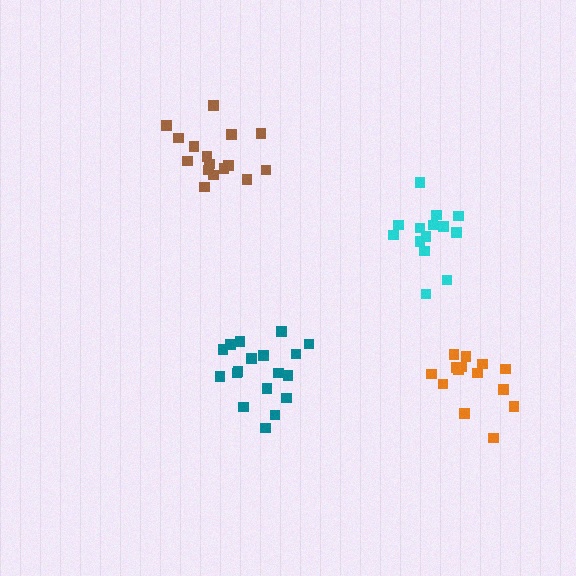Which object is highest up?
The brown cluster is topmost.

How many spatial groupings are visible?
There are 4 spatial groupings.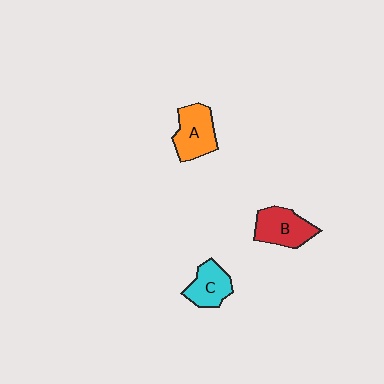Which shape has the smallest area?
Shape C (cyan).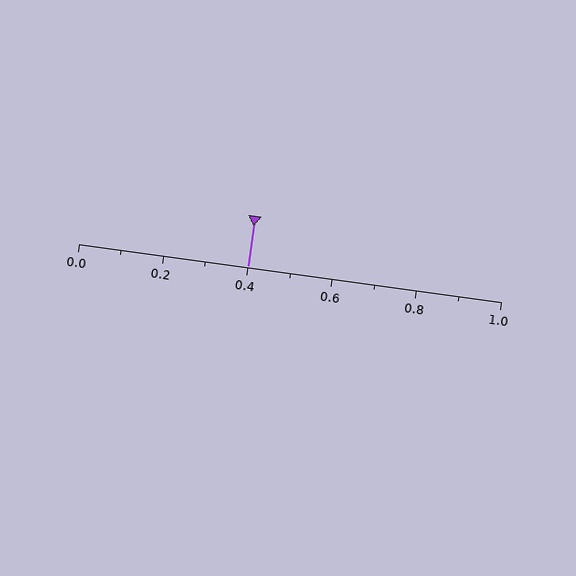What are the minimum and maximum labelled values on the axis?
The axis runs from 0.0 to 1.0.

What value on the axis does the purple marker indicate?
The marker indicates approximately 0.4.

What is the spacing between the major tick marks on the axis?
The major ticks are spaced 0.2 apart.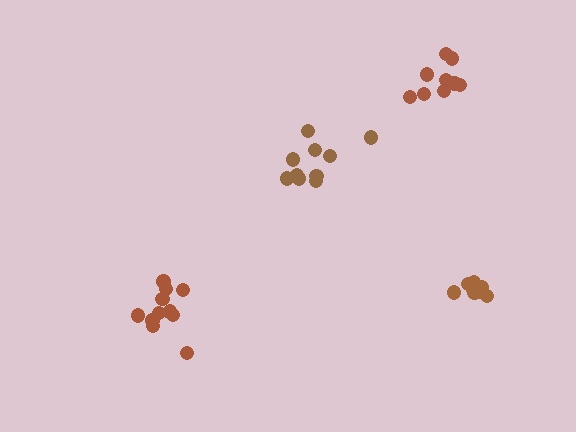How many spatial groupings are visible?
There are 4 spatial groupings.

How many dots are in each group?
Group 1: 9 dots, Group 2: 9 dots, Group 3: 10 dots, Group 4: 12 dots (40 total).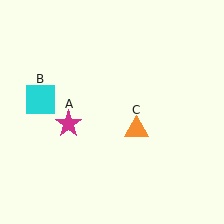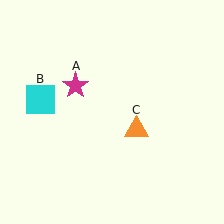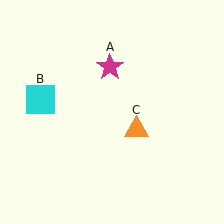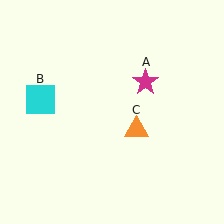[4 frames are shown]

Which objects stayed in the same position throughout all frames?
Cyan square (object B) and orange triangle (object C) remained stationary.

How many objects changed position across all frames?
1 object changed position: magenta star (object A).